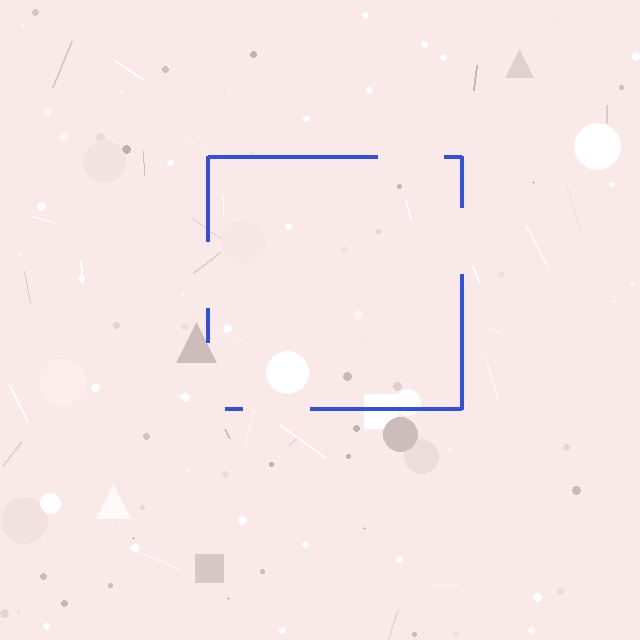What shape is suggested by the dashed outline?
The dashed outline suggests a square.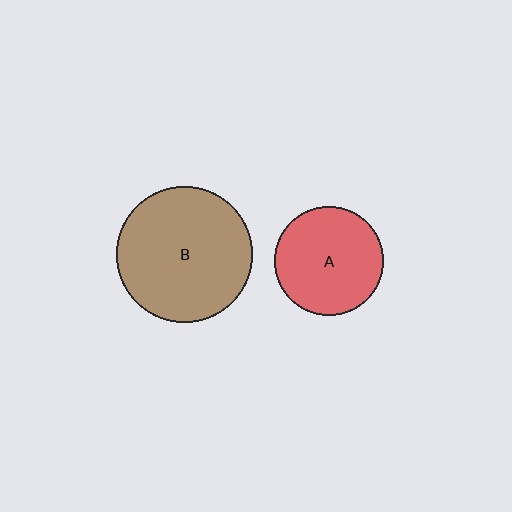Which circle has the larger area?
Circle B (brown).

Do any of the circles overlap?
No, none of the circles overlap.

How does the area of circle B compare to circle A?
Approximately 1.6 times.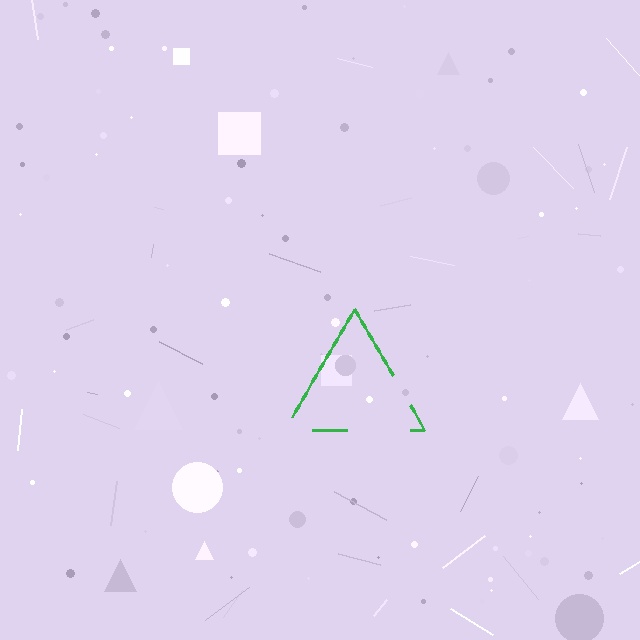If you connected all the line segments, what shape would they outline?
They would outline a triangle.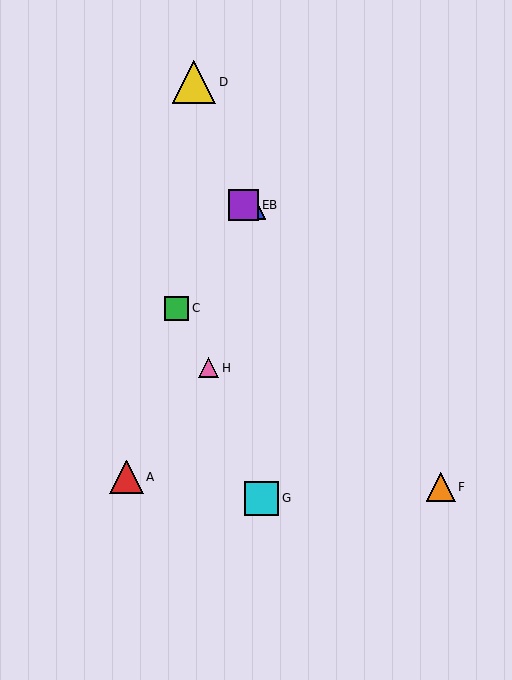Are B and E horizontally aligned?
Yes, both are at y≈205.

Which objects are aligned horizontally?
Objects B, E are aligned horizontally.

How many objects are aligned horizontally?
2 objects (B, E) are aligned horizontally.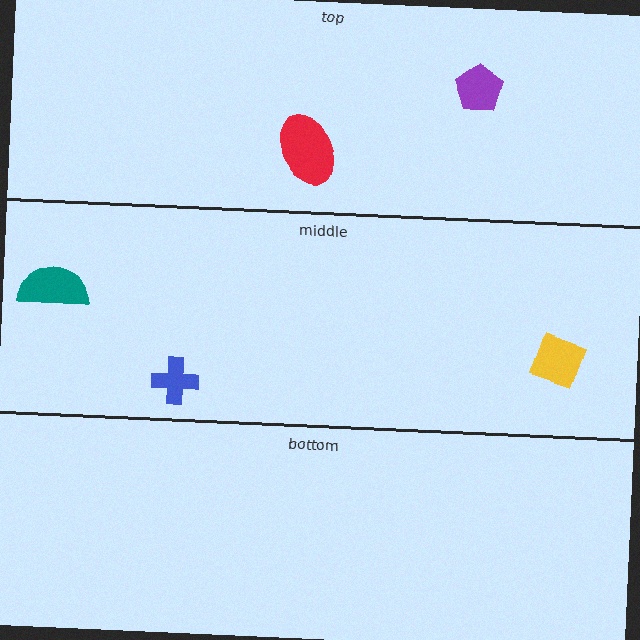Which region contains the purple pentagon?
The top region.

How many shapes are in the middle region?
3.